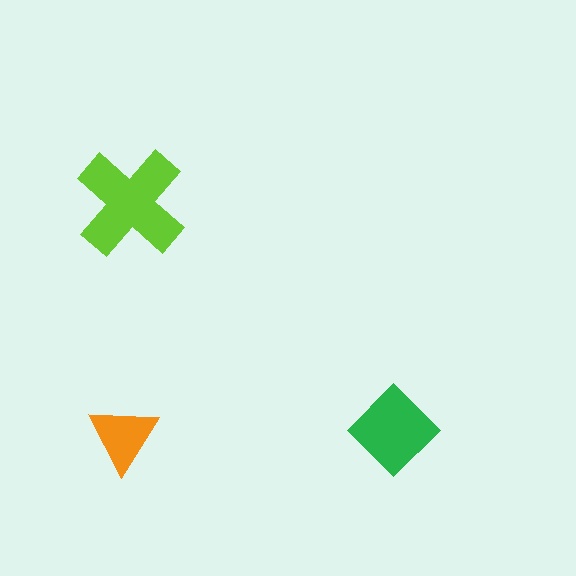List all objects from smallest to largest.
The orange triangle, the green diamond, the lime cross.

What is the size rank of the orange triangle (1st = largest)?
3rd.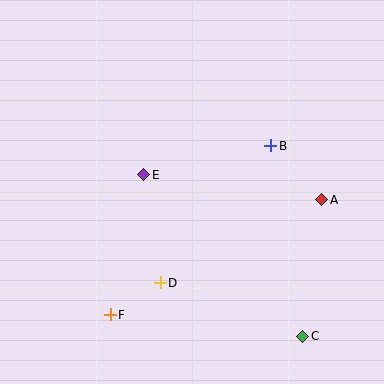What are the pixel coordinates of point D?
Point D is at (160, 283).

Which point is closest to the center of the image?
Point E at (144, 175) is closest to the center.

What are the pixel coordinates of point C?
Point C is at (303, 336).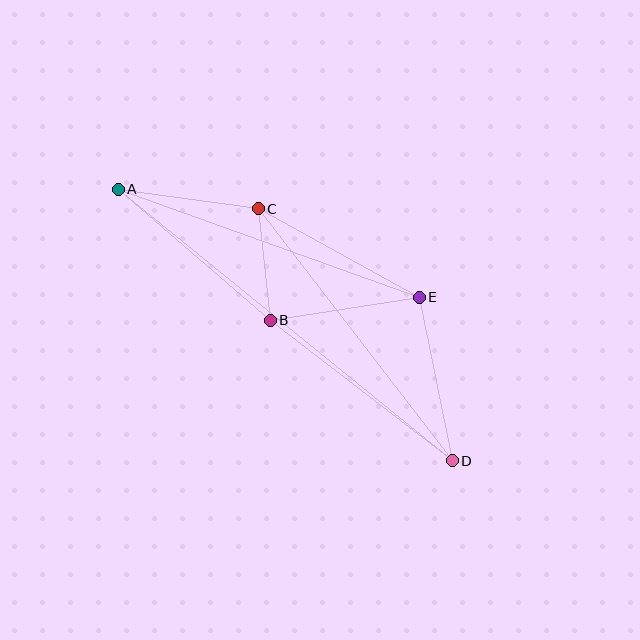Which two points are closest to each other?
Points B and C are closest to each other.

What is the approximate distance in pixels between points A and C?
The distance between A and C is approximately 141 pixels.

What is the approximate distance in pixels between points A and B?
The distance between A and B is approximately 201 pixels.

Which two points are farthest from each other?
Points A and D are farthest from each other.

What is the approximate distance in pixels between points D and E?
The distance between D and E is approximately 167 pixels.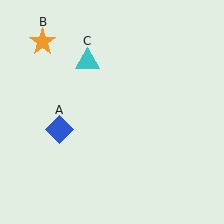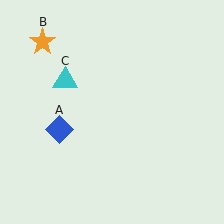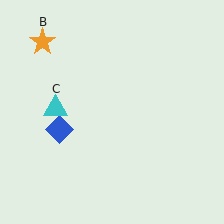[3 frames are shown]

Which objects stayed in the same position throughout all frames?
Blue diamond (object A) and orange star (object B) remained stationary.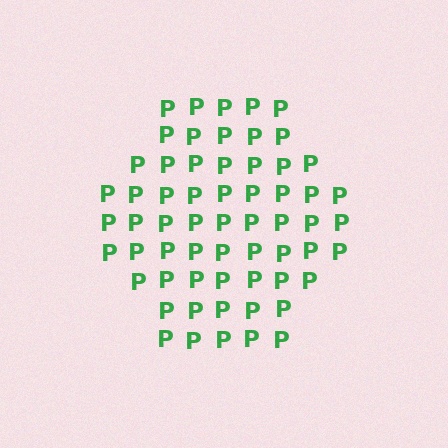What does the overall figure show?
The overall figure shows a hexagon.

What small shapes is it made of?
It is made of small letter P's.